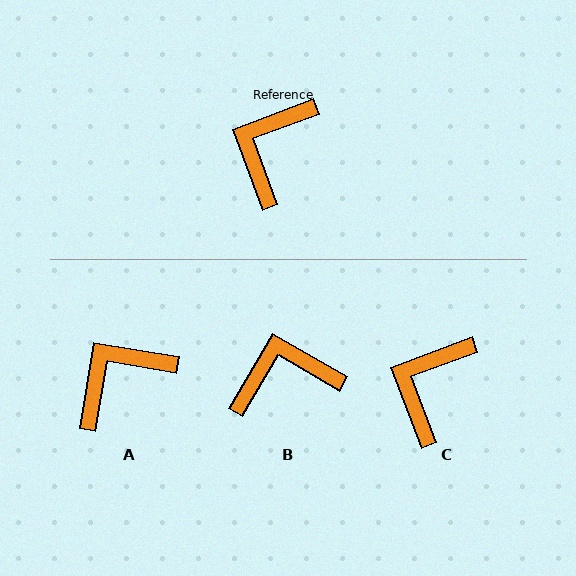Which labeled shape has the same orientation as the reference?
C.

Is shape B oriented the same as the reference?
No, it is off by about 50 degrees.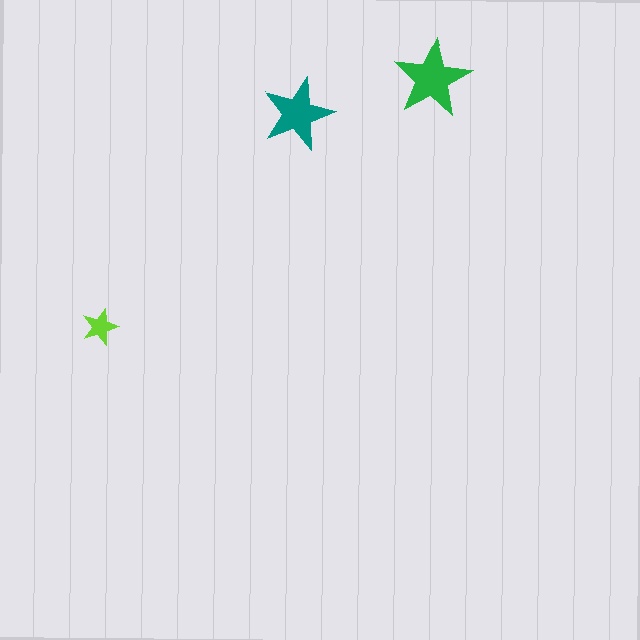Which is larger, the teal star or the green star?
The green one.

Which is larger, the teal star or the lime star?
The teal one.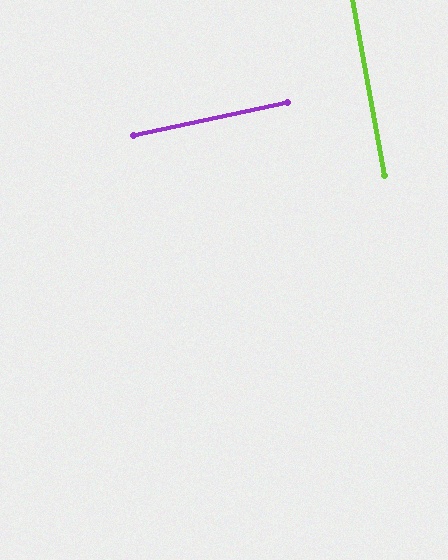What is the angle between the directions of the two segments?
Approximately 88 degrees.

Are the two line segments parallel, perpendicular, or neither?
Perpendicular — they meet at approximately 88°.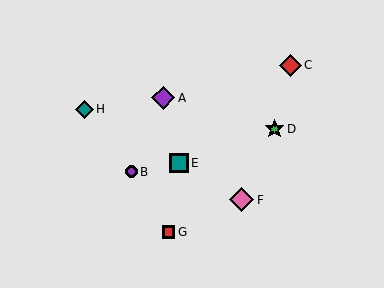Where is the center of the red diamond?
The center of the red diamond is at (291, 65).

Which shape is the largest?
The pink diamond (labeled F) is the largest.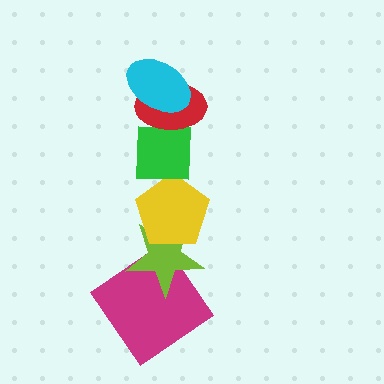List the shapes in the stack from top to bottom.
From top to bottom: the cyan ellipse, the red ellipse, the green square, the yellow pentagon, the lime star, the magenta diamond.